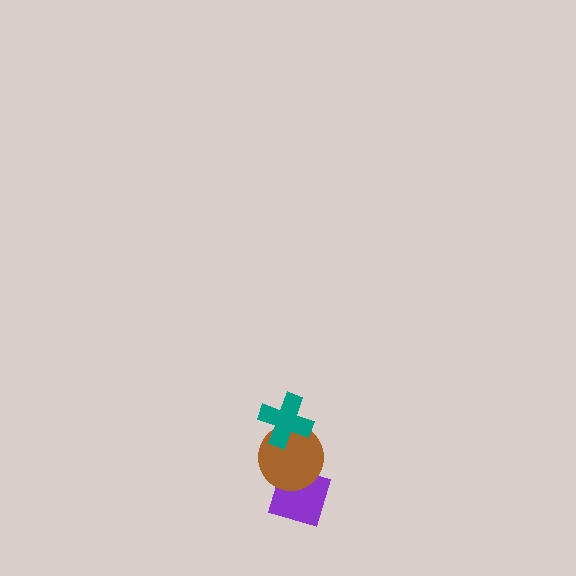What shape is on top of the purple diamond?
The brown circle is on top of the purple diamond.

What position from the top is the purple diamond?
The purple diamond is 3rd from the top.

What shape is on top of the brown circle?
The teal cross is on top of the brown circle.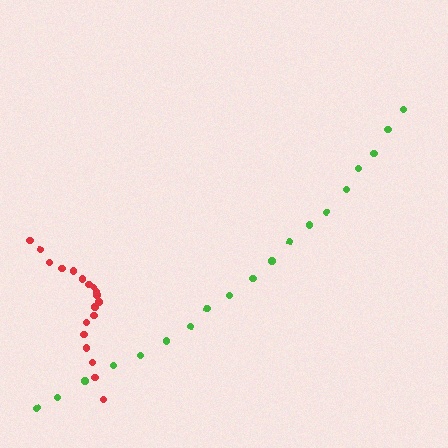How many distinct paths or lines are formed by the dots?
There are 2 distinct paths.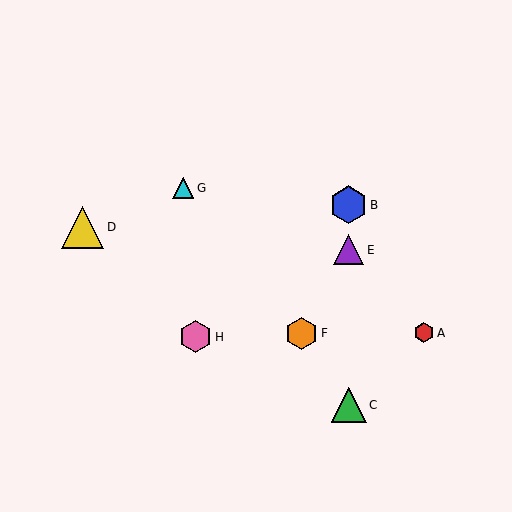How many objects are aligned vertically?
3 objects (B, C, E) are aligned vertically.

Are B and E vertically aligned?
Yes, both are at x≈349.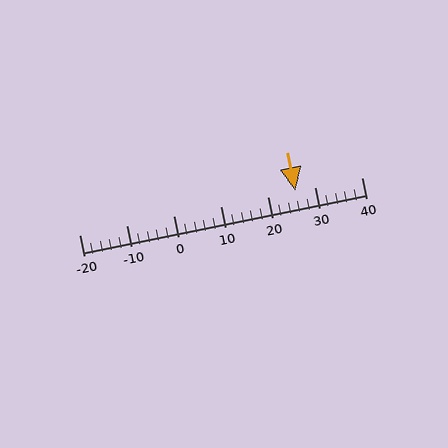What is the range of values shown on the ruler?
The ruler shows values from -20 to 40.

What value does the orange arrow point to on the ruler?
The orange arrow points to approximately 26.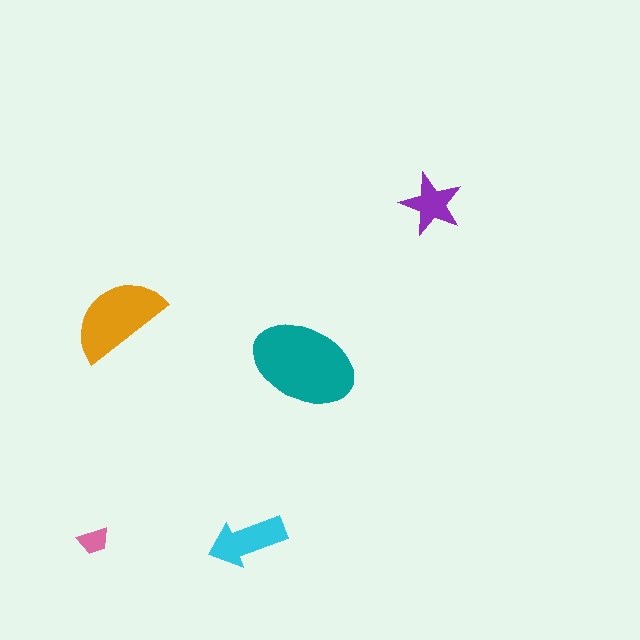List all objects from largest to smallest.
The teal ellipse, the orange semicircle, the cyan arrow, the purple star, the pink trapezoid.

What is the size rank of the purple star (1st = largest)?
4th.